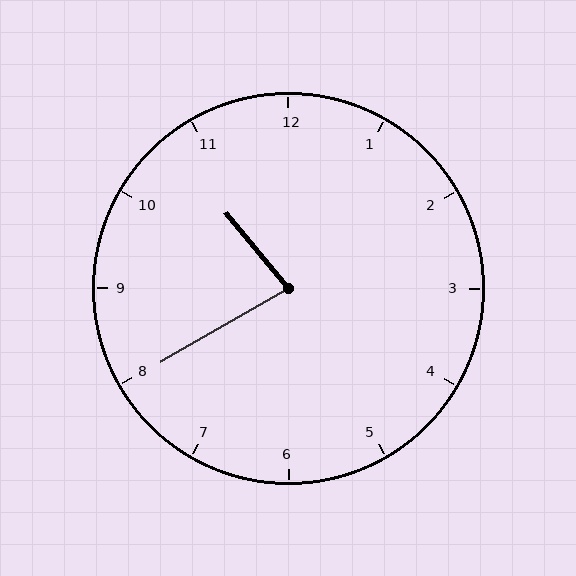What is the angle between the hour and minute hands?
Approximately 80 degrees.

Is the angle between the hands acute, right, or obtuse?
It is acute.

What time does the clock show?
10:40.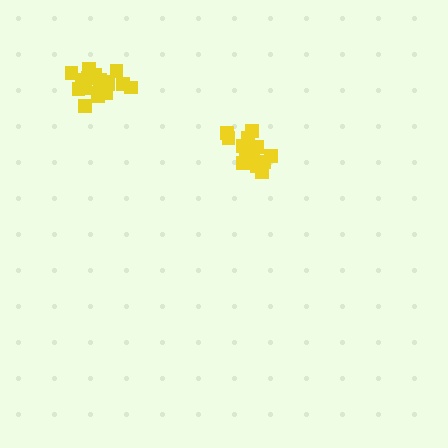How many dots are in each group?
Group 1: 17 dots, Group 2: 21 dots (38 total).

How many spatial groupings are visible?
There are 2 spatial groupings.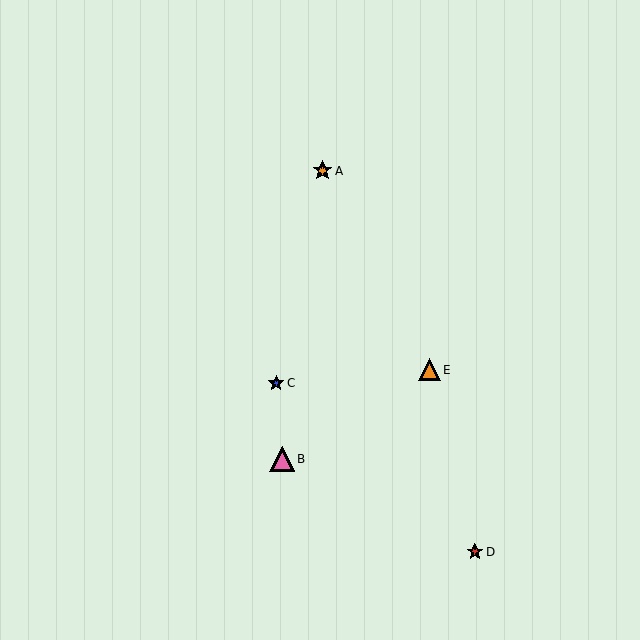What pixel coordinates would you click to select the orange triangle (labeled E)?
Click at (429, 370) to select the orange triangle E.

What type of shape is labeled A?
Shape A is an orange star.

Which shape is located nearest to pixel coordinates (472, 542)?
The red star (labeled D) at (475, 552) is nearest to that location.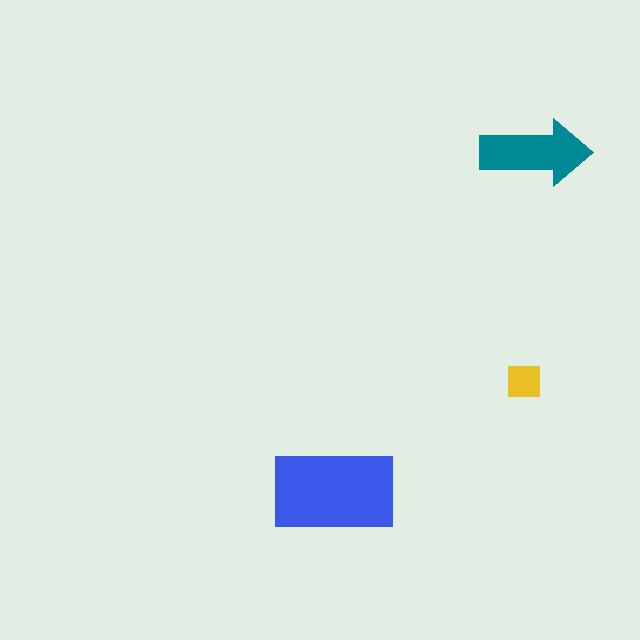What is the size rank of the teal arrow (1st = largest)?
2nd.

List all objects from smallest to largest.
The yellow square, the teal arrow, the blue rectangle.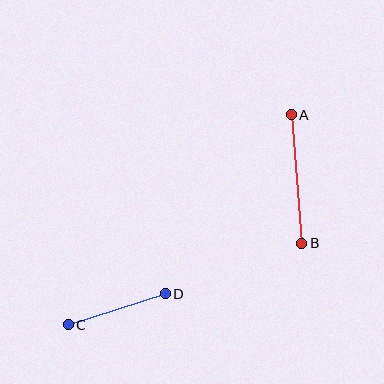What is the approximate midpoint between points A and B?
The midpoint is at approximately (296, 179) pixels.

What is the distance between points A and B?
The distance is approximately 129 pixels.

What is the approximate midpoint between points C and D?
The midpoint is at approximately (117, 309) pixels.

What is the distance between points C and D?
The distance is approximately 102 pixels.